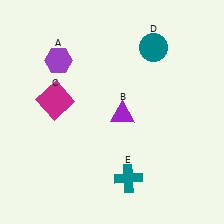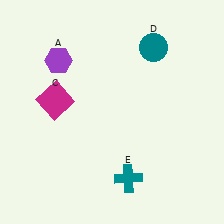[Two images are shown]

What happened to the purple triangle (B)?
The purple triangle (B) was removed in Image 2. It was in the bottom-right area of Image 1.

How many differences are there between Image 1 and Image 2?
There is 1 difference between the two images.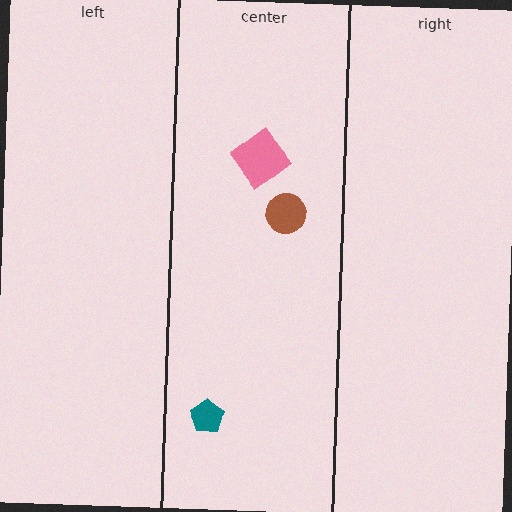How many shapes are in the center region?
3.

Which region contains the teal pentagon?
The center region.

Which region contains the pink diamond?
The center region.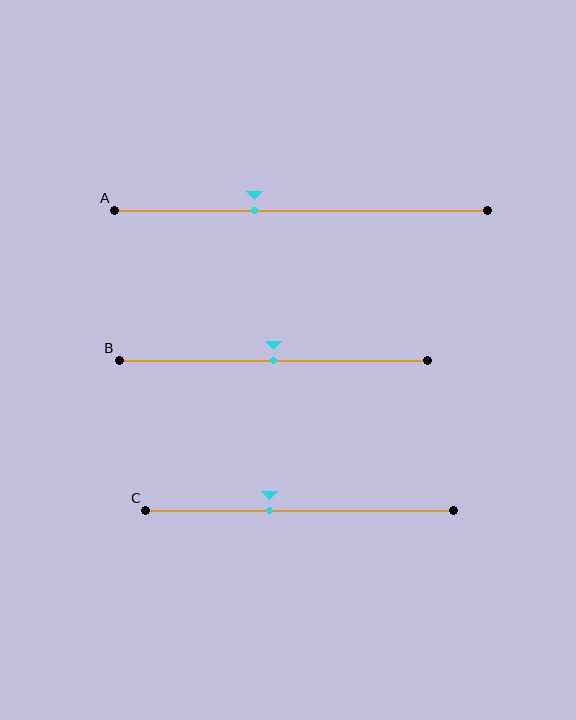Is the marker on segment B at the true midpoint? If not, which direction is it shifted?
Yes, the marker on segment B is at the true midpoint.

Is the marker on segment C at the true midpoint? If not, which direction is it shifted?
No, the marker on segment C is shifted to the left by about 10% of the segment length.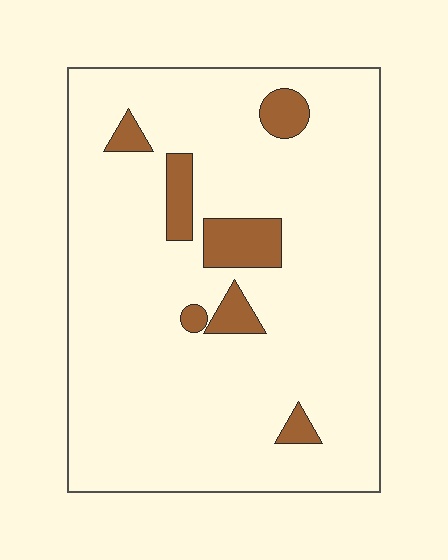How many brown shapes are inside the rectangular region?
7.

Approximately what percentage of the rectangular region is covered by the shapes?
Approximately 10%.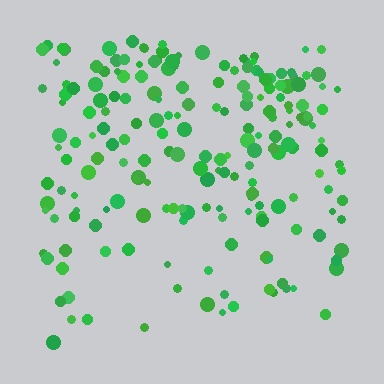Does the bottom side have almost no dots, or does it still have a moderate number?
Still a moderate number, just noticeably fewer than the top.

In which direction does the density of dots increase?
From bottom to top, with the top side densest.